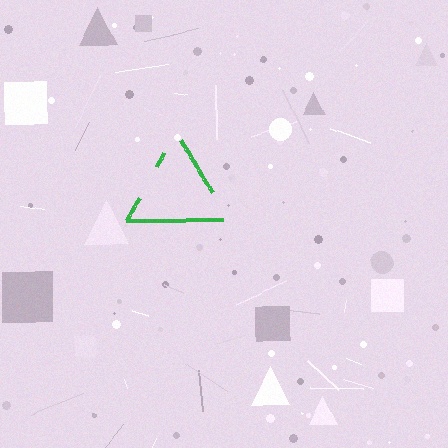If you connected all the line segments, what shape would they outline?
They would outline a triangle.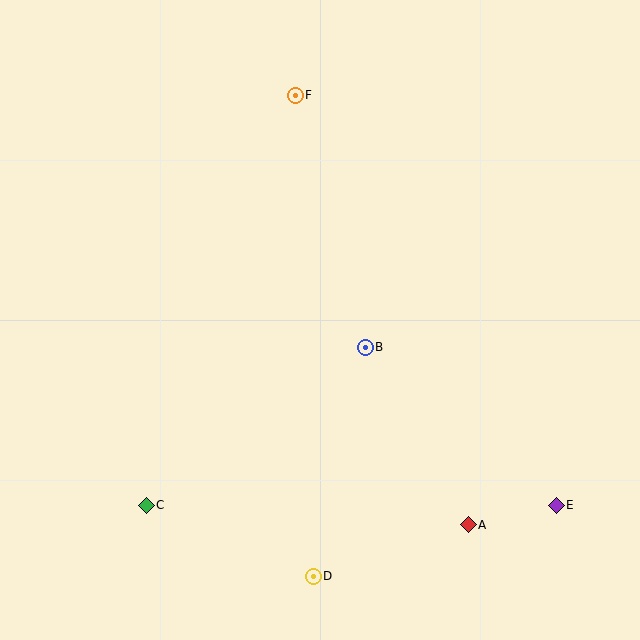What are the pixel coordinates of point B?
Point B is at (365, 347).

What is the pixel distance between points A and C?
The distance between A and C is 322 pixels.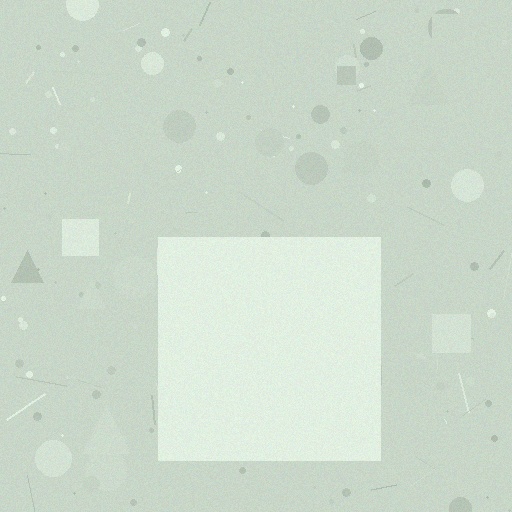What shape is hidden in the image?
A square is hidden in the image.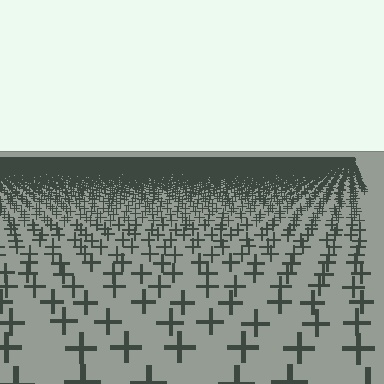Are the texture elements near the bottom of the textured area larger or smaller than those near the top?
Larger. Near the bottom, elements are closer to the viewer and appear at a bigger on-screen size.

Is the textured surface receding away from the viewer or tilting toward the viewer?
The surface is receding away from the viewer. Texture elements get smaller and denser toward the top.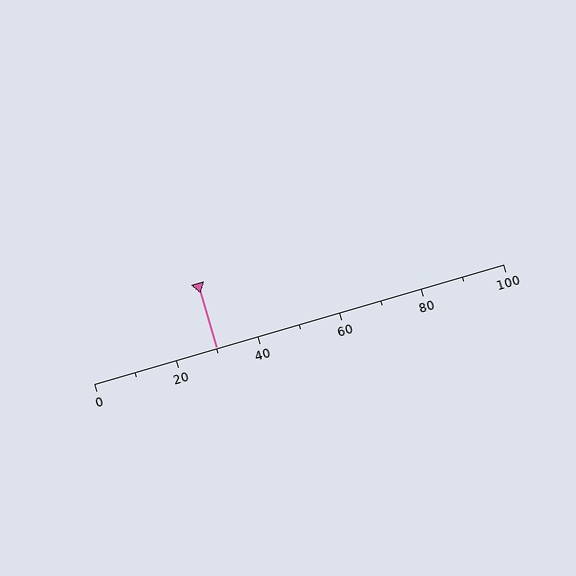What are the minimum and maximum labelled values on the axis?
The axis runs from 0 to 100.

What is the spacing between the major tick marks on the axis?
The major ticks are spaced 20 apart.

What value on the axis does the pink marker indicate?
The marker indicates approximately 30.